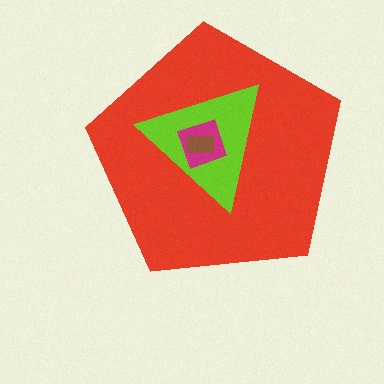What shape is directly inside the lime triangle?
The magenta diamond.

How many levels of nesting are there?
4.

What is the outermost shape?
The red pentagon.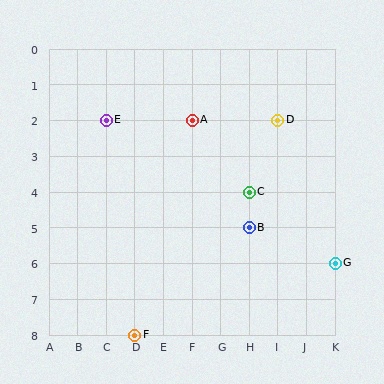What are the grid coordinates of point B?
Point B is at grid coordinates (H, 5).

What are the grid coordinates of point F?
Point F is at grid coordinates (D, 8).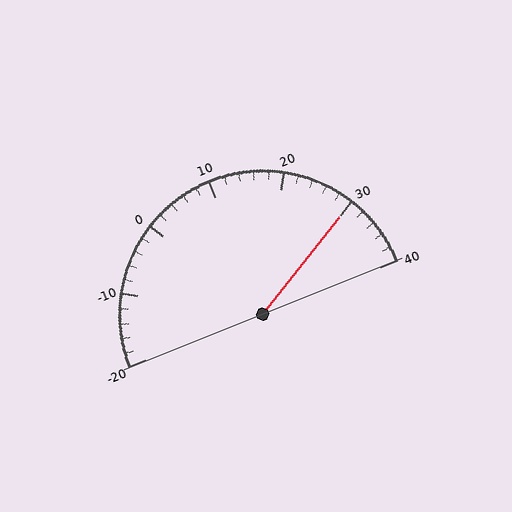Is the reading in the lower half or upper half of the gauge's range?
The reading is in the upper half of the range (-20 to 40).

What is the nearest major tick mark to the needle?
The nearest major tick mark is 30.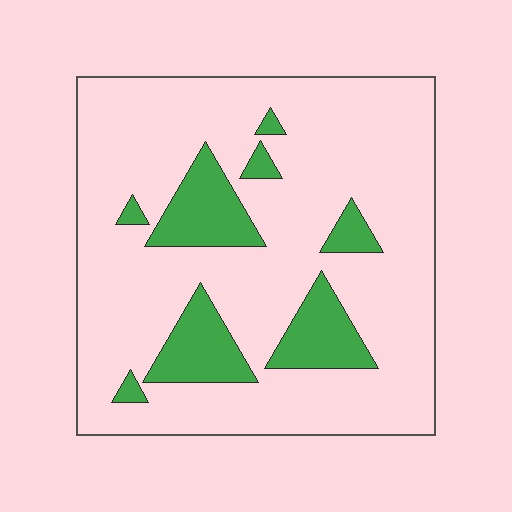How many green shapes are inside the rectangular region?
8.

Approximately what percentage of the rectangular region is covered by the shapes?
Approximately 20%.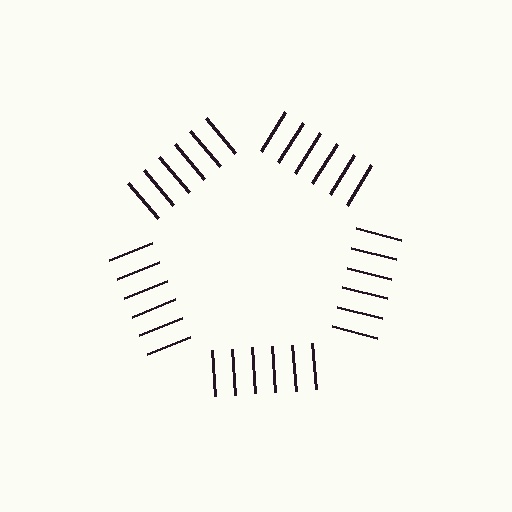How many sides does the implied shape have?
5 sides — the line-ends trace a pentagon.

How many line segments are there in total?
30 — 6 along each of the 5 edges.